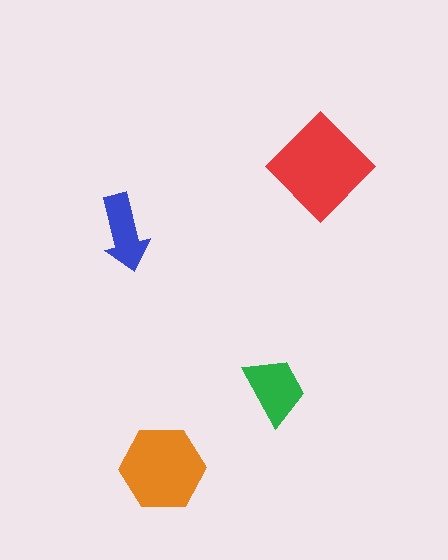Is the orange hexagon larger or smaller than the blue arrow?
Larger.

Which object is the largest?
The red diamond.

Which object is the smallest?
The blue arrow.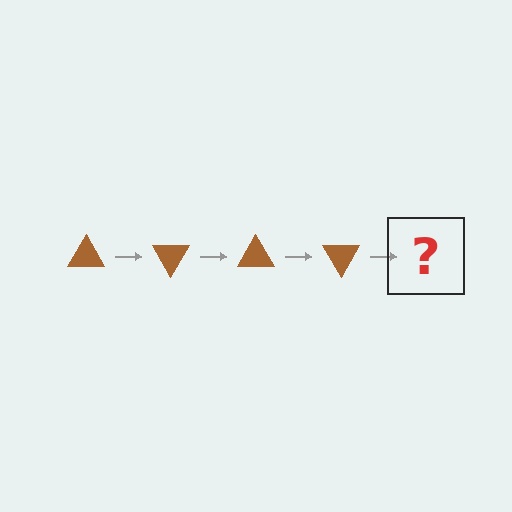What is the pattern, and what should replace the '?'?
The pattern is that the triangle rotates 60 degrees each step. The '?' should be a brown triangle rotated 240 degrees.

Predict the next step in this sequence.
The next step is a brown triangle rotated 240 degrees.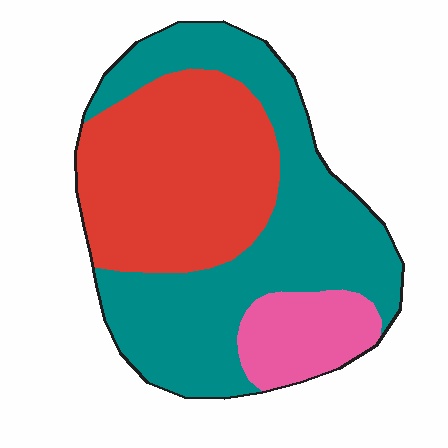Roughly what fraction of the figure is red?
Red takes up about three eighths (3/8) of the figure.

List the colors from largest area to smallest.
From largest to smallest: teal, red, pink.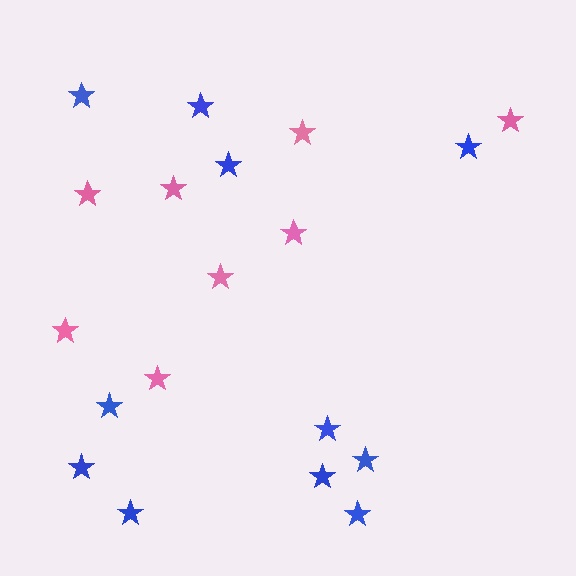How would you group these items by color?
There are 2 groups: one group of blue stars (11) and one group of pink stars (8).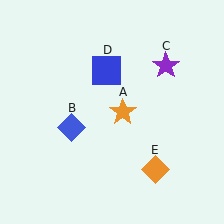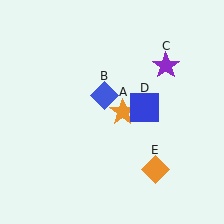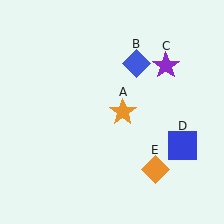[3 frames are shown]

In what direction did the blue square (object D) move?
The blue square (object D) moved down and to the right.